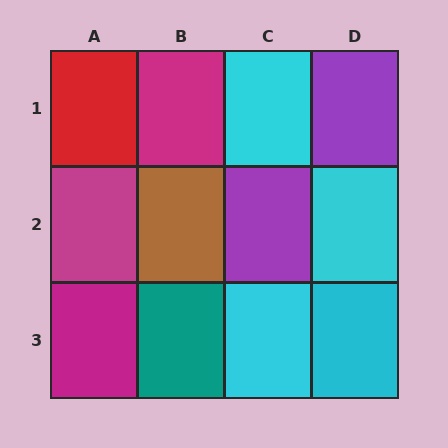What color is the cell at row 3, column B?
Teal.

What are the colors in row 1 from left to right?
Red, magenta, cyan, purple.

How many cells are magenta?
3 cells are magenta.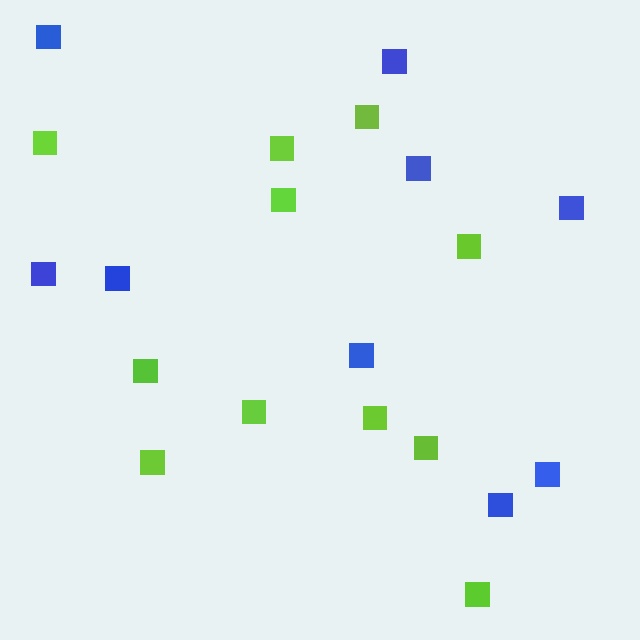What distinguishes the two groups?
There are 2 groups: one group of lime squares (11) and one group of blue squares (9).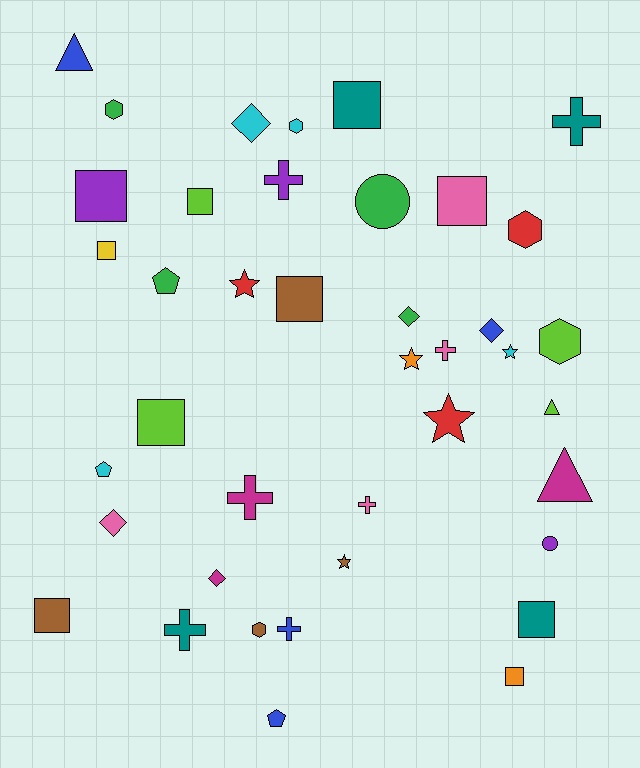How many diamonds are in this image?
There are 5 diamonds.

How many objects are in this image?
There are 40 objects.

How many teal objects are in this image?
There are 4 teal objects.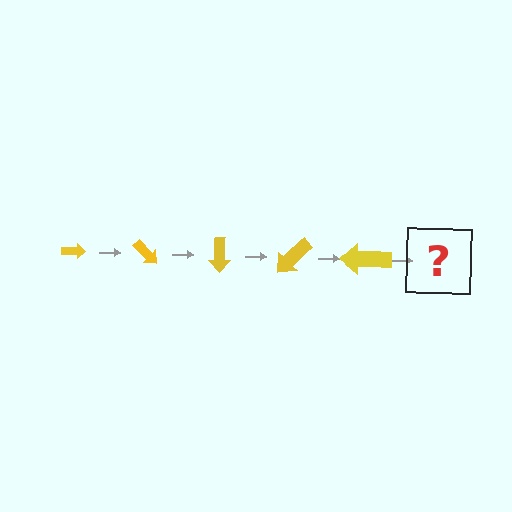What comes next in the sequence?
The next element should be an arrow, larger than the previous one and rotated 225 degrees from the start.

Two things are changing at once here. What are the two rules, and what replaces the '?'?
The two rules are that the arrow grows larger each step and it rotates 45 degrees each step. The '?' should be an arrow, larger than the previous one and rotated 225 degrees from the start.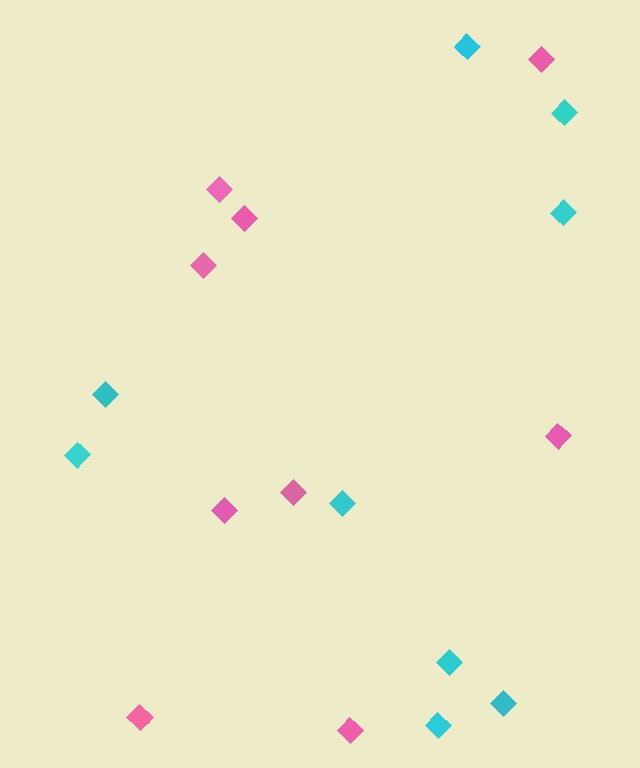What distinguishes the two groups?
There are 2 groups: one group of cyan diamonds (9) and one group of pink diamonds (9).